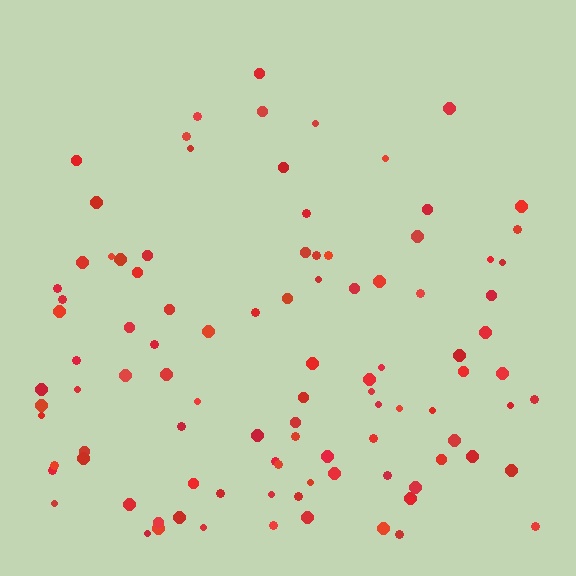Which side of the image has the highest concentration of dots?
The bottom.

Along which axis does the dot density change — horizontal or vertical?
Vertical.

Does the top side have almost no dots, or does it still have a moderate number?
Still a moderate number, just noticeably fewer than the bottom.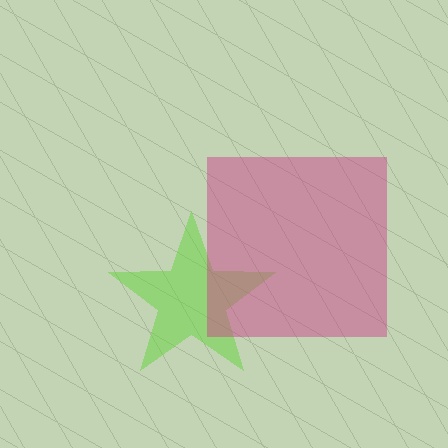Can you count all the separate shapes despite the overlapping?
Yes, there are 2 separate shapes.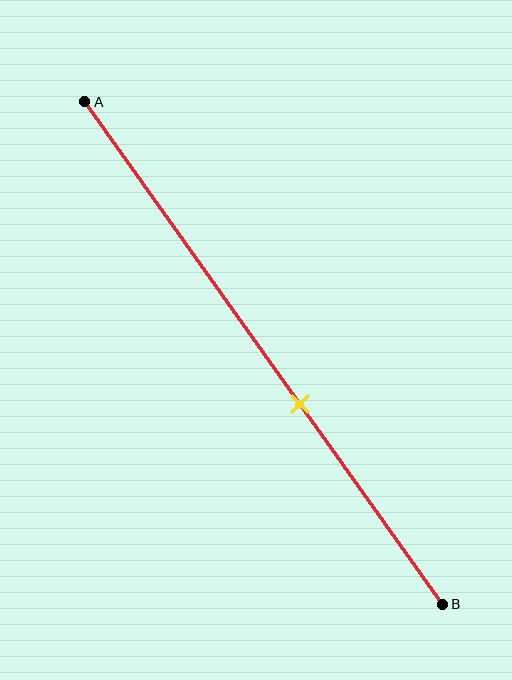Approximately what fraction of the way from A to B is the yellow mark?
The yellow mark is approximately 60% of the way from A to B.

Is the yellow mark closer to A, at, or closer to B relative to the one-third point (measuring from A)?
The yellow mark is closer to point B than the one-third point of segment AB.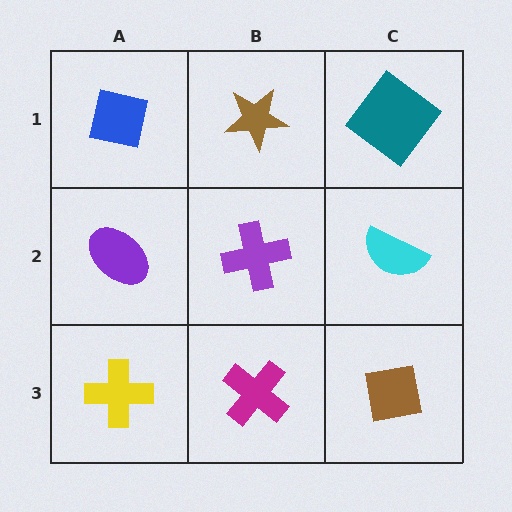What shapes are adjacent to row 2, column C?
A teal diamond (row 1, column C), a brown square (row 3, column C), a purple cross (row 2, column B).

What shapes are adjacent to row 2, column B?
A brown star (row 1, column B), a magenta cross (row 3, column B), a purple ellipse (row 2, column A), a cyan semicircle (row 2, column C).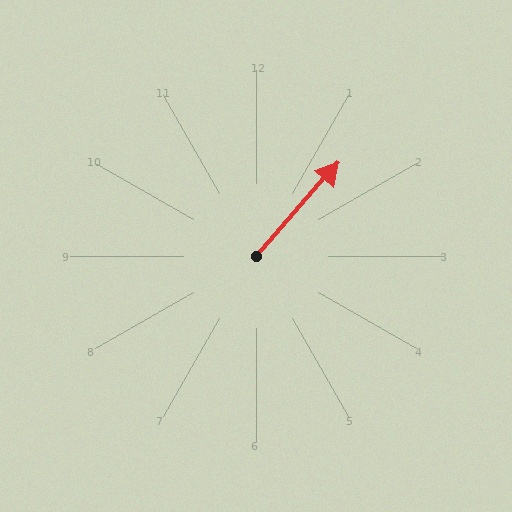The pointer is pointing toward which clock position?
Roughly 1 o'clock.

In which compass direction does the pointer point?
Northeast.